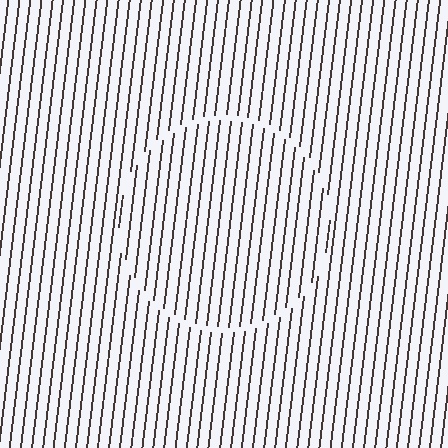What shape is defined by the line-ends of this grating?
An illusory circle. The interior of the shape contains the same grating, shifted by half a period — the contour is defined by the phase discontinuity where line-ends from the inner and outer gratings abut.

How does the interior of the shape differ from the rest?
The interior of the shape contains the same grating, shifted by half a period — the contour is defined by the phase discontinuity where line-ends from the inner and outer gratings abut.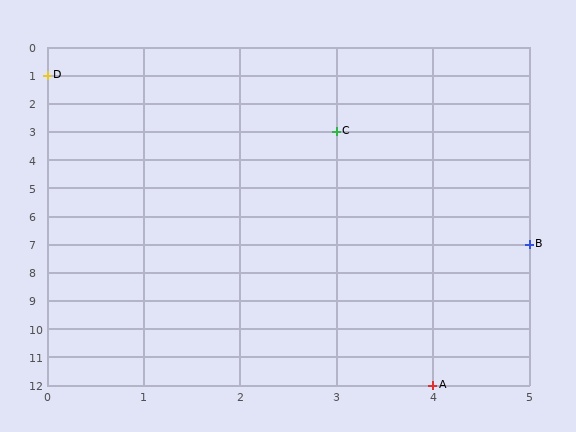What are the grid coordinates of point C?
Point C is at grid coordinates (3, 3).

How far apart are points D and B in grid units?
Points D and B are 5 columns and 6 rows apart (about 7.8 grid units diagonally).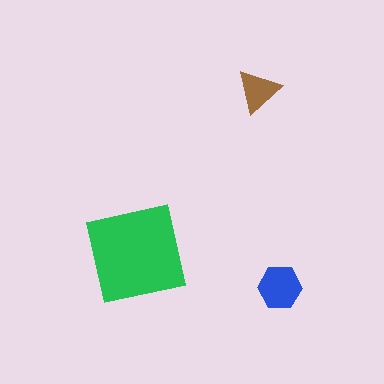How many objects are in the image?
There are 3 objects in the image.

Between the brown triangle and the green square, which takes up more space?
The green square.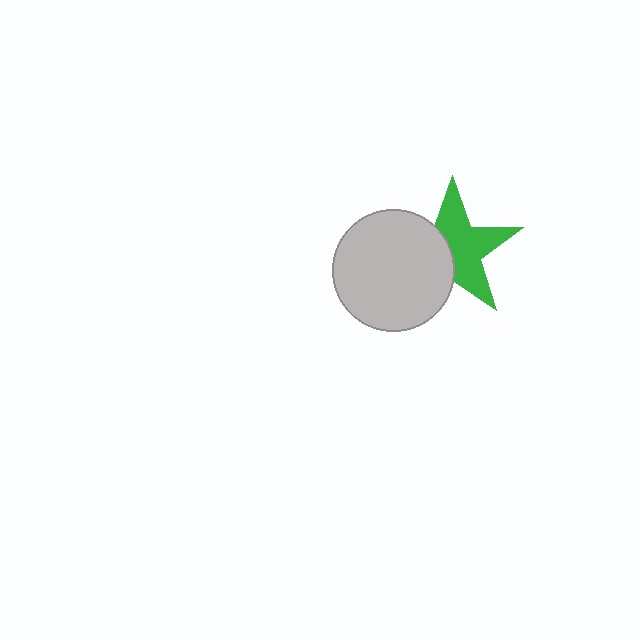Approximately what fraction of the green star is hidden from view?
Roughly 41% of the green star is hidden behind the light gray circle.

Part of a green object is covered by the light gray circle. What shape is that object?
It is a star.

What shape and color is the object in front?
The object in front is a light gray circle.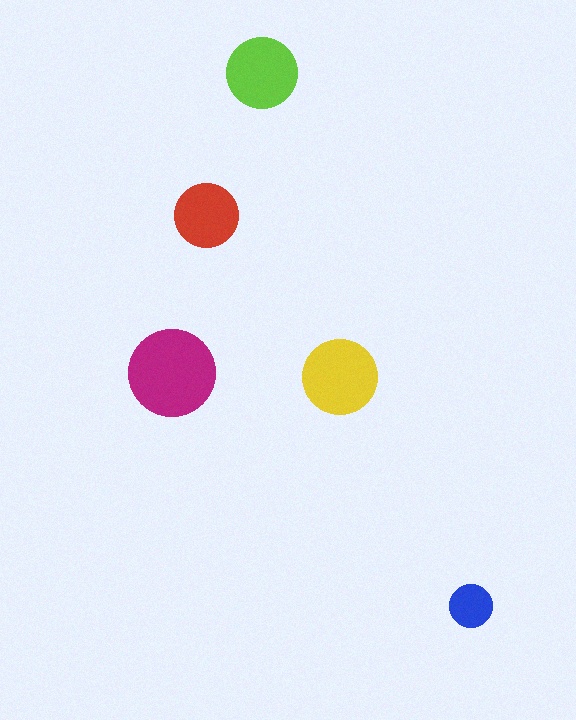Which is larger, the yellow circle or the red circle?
The yellow one.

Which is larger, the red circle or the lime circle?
The lime one.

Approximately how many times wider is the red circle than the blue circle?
About 1.5 times wider.